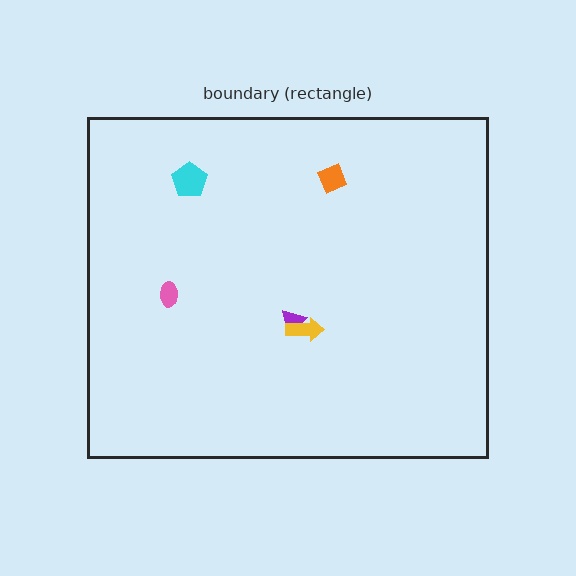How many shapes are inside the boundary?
5 inside, 0 outside.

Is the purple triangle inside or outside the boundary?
Inside.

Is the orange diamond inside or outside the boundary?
Inside.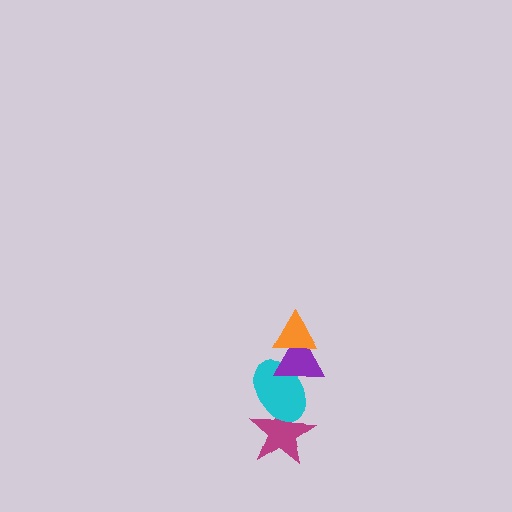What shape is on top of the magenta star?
The cyan ellipse is on top of the magenta star.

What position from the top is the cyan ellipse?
The cyan ellipse is 3rd from the top.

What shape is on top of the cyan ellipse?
The purple triangle is on top of the cyan ellipse.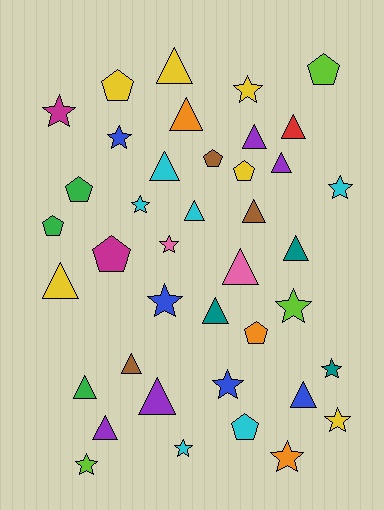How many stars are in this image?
There are 14 stars.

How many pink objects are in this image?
There are 2 pink objects.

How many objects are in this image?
There are 40 objects.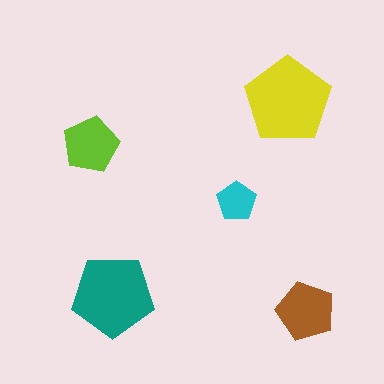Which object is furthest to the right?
The brown pentagon is rightmost.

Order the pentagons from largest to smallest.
the yellow one, the teal one, the brown one, the lime one, the cyan one.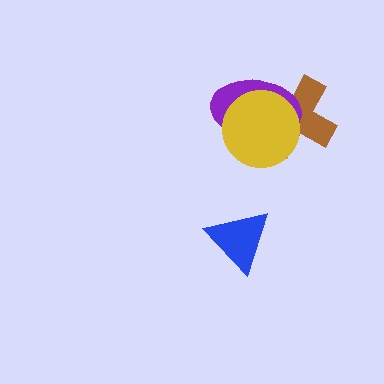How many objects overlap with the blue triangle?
0 objects overlap with the blue triangle.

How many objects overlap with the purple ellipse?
2 objects overlap with the purple ellipse.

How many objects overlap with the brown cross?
2 objects overlap with the brown cross.